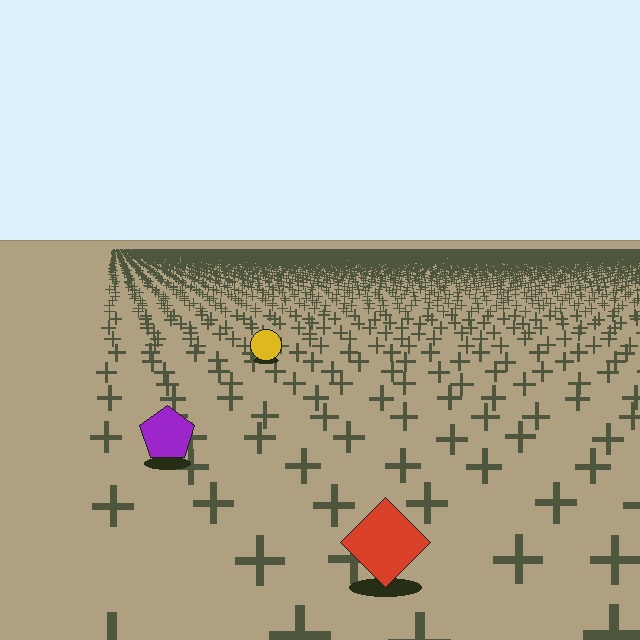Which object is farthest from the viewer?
The yellow circle is farthest from the viewer. It appears smaller and the ground texture around it is denser.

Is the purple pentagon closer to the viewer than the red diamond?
No. The red diamond is closer — you can tell from the texture gradient: the ground texture is coarser near it.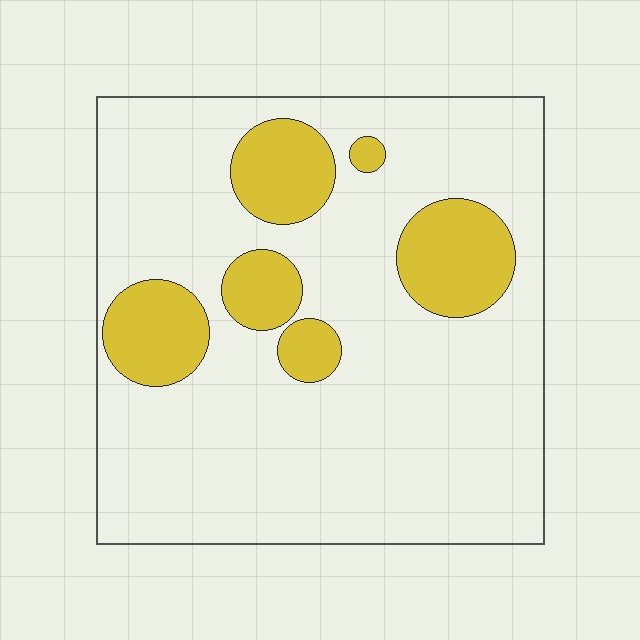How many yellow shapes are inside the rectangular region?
6.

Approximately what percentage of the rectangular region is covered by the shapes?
Approximately 20%.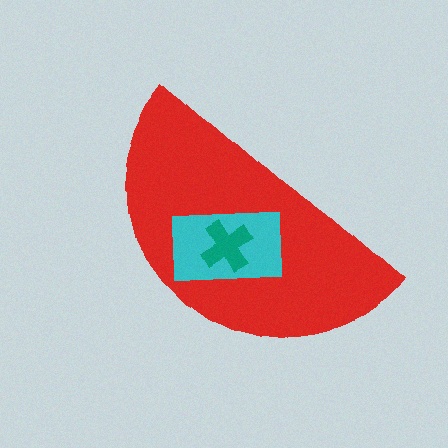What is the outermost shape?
The red semicircle.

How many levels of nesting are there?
3.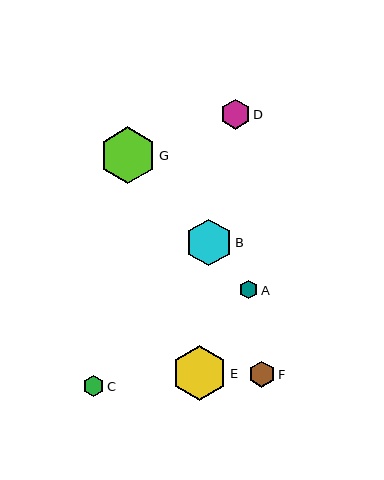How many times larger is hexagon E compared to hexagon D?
Hexagon E is approximately 1.9 times the size of hexagon D.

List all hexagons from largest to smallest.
From largest to smallest: G, E, B, D, F, C, A.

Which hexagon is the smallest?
Hexagon A is the smallest with a size of approximately 18 pixels.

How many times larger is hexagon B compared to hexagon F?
Hexagon B is approximately 1.8 times the size of hexagon F.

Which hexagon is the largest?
Hexagon G is the largest with a size of approximately 57 pixels.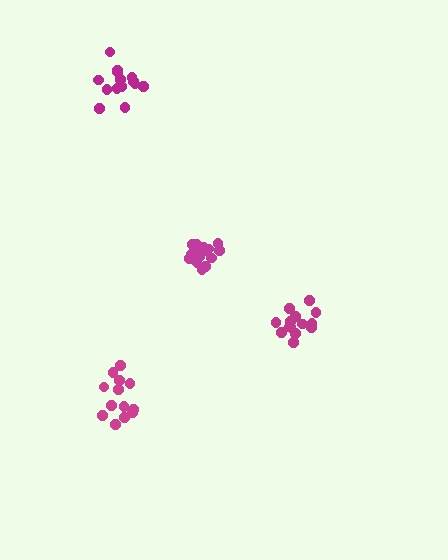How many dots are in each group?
Group 1: 18 dots, Group 2: 15 dots, Group 3: 14 dots, Group 4: 15 dots (62 total).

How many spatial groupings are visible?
There are 4 spatial groupings.